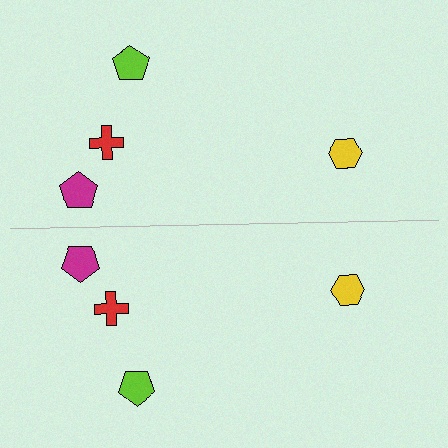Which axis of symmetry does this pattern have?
The pattern has a horizontal axis of symmetry running through the center of the image.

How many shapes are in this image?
There are 8 shapes in this image.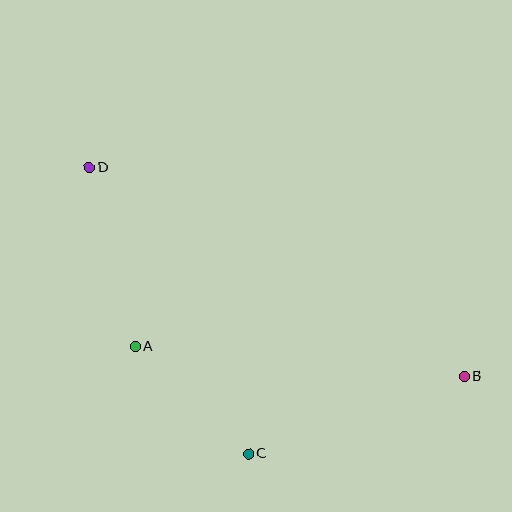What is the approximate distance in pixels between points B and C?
The distance between B and C is approximately 229 pixels.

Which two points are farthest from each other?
Points B and D are farthest from each other.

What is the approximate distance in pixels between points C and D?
The distance between C and D is approximately 328 pixels.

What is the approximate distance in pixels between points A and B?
The distance between A and B is approximately 330 pixels.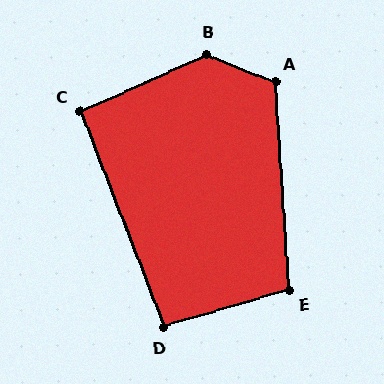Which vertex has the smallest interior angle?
C, at approximately 93 degrees.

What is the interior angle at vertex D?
Approximately 95 degrees (approximately right).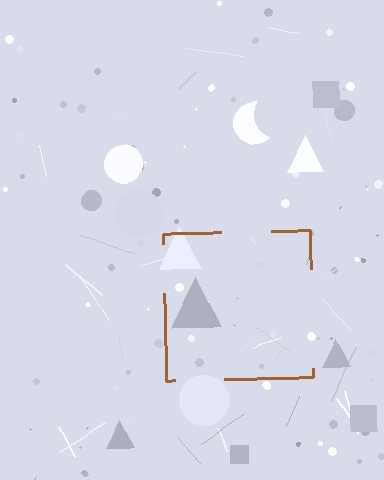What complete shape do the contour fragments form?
The contour fragments form a square.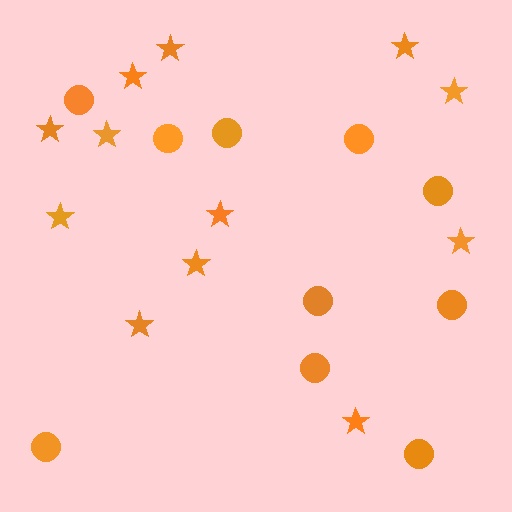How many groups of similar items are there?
There are 2 groups: one group of circles (10) and one group of stars (12).